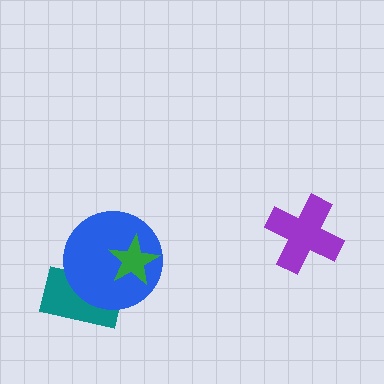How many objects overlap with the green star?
1 object overlaps with the green star.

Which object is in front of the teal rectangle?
The blue circle is in front of the teal rectangle.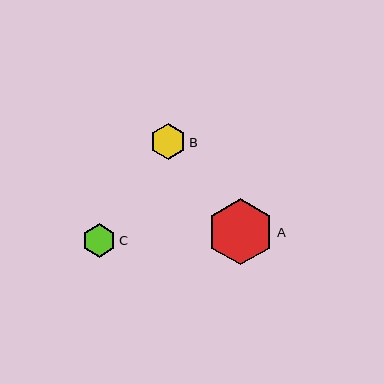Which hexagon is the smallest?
Hexagon C is the smallest with a size of approximately 34 pixels.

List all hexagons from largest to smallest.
From largest to smallest: A, B, C.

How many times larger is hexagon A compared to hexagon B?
Hexagon A is approximately 1.8 times the size of hexagon B.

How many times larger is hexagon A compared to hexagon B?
Hexagon A is approximately 1.8 times the size of hexagon B.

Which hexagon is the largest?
Hexagon A is the largest with a size of approximately 66 pixels.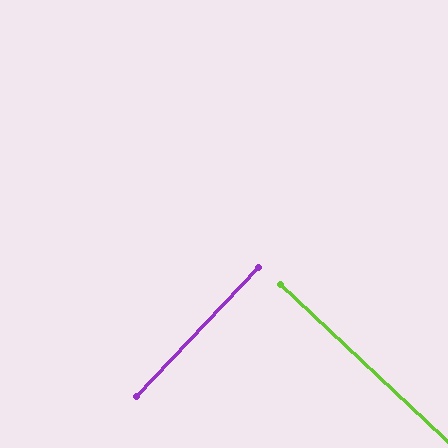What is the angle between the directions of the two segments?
Approximately 90 degrees.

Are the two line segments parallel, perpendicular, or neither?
Perpendicular — they meet at approximately 90°.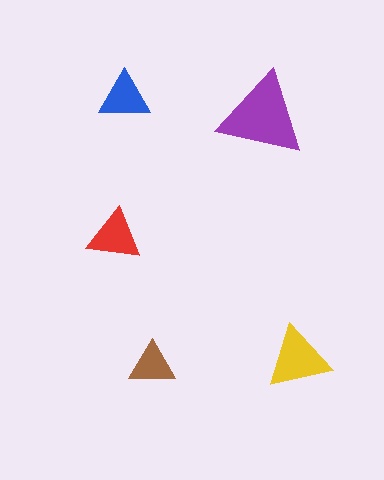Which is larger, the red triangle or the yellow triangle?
The yellow one.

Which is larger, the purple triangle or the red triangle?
The purple one.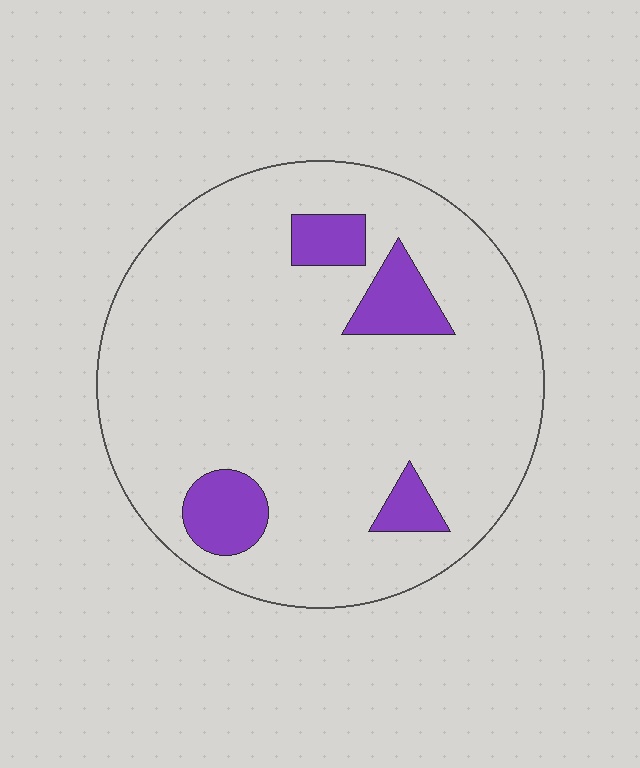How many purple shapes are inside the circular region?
4.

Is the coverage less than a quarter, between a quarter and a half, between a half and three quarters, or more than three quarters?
Less than a quarter.